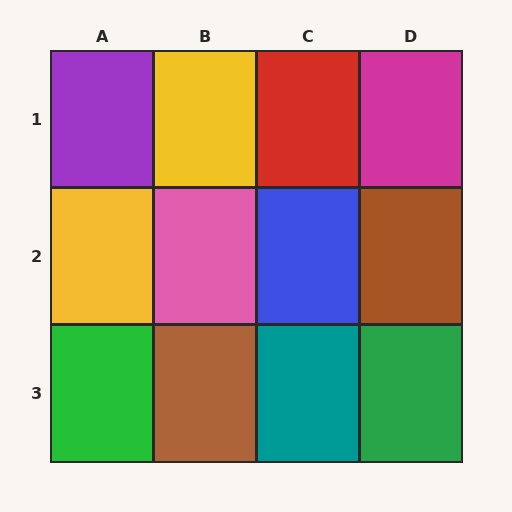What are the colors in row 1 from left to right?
Purple, yellow, red, magenta.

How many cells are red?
1 cell is red.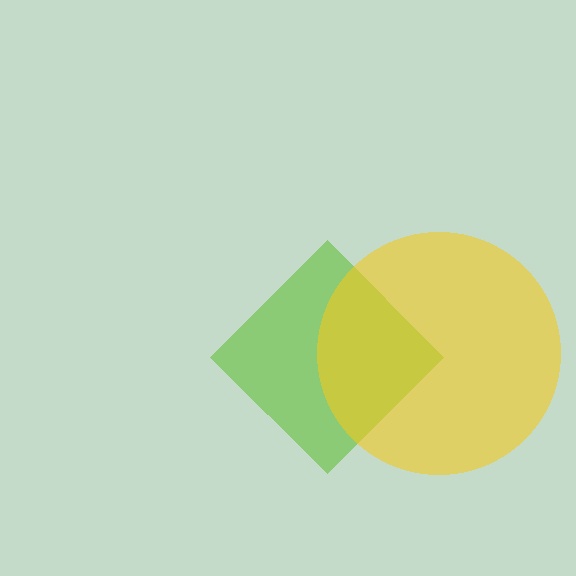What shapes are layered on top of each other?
The layered shapes are: a lime diamond, a yellow circle.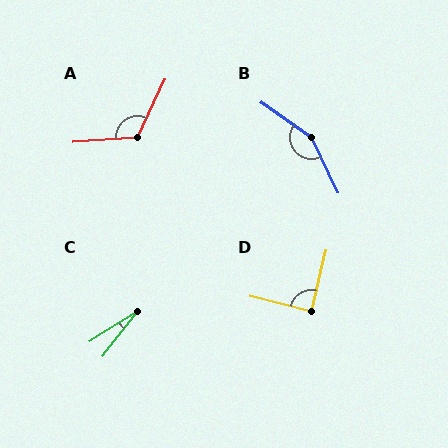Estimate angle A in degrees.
Approximately 119 degrees.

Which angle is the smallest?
C, at approximately 19 degrees.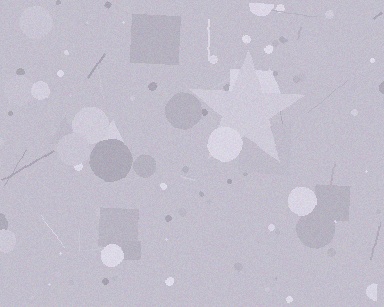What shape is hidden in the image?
A star is hidden in the image.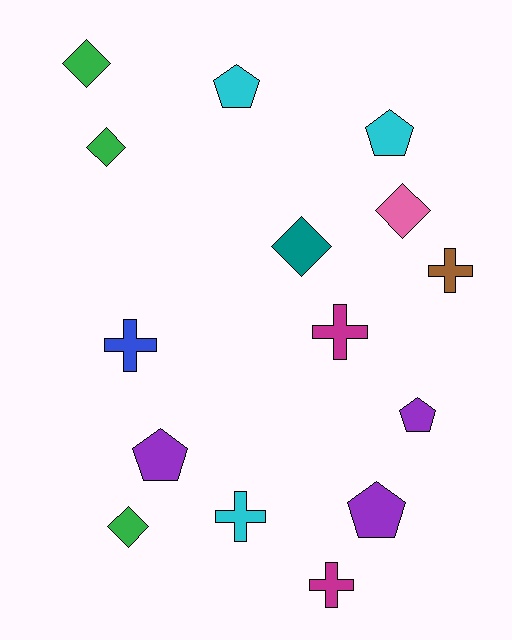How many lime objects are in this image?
There are no lime objects.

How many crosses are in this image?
There are 5 crosses.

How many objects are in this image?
There are 15 objects.